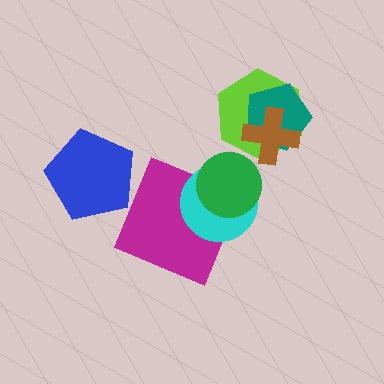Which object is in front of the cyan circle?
The green circle is in front of the cyan circle.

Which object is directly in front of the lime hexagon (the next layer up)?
The teal pentagon is directly in front of the lime hexagon.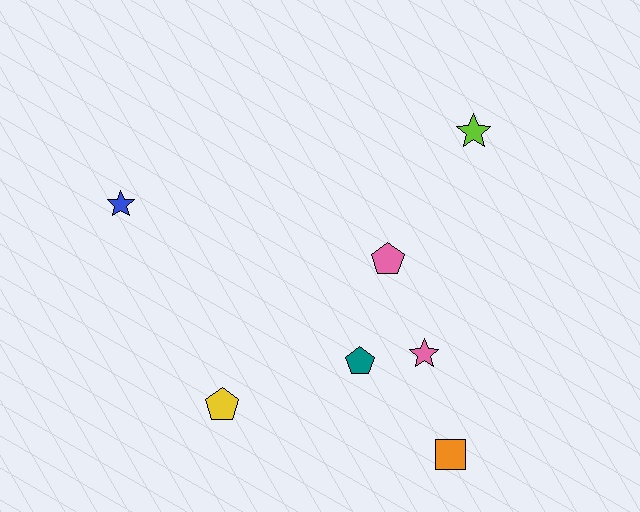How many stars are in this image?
There are 3 stars.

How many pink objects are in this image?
There are 2 pink objects.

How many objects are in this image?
There are 7 objects.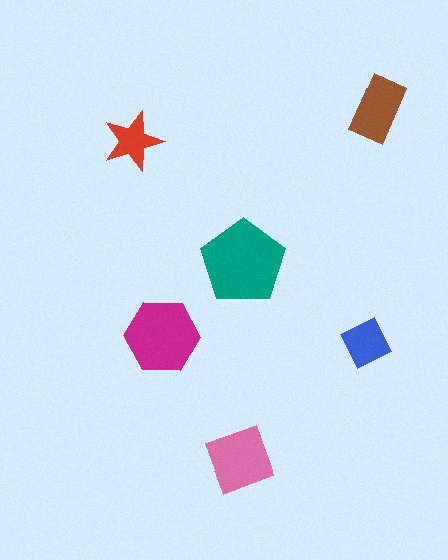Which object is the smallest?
The red star.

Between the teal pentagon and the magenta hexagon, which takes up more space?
The teal pentagon.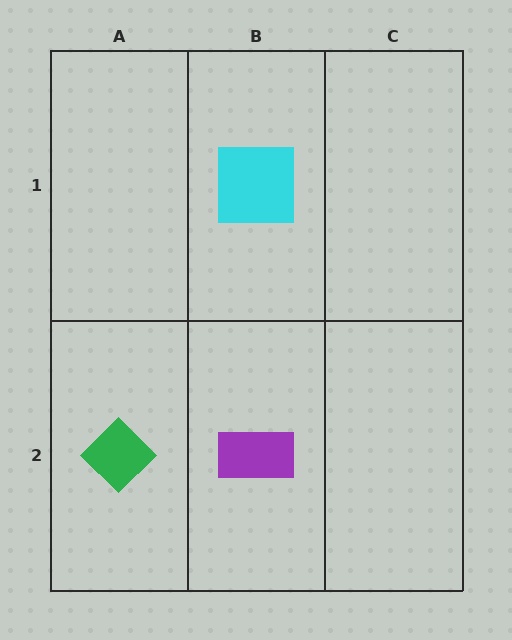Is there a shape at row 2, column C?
No, that cell is empty.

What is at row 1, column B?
A cyan square.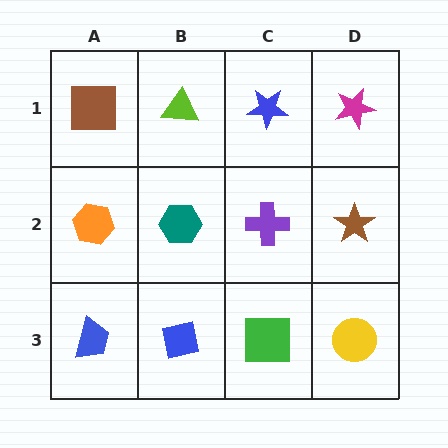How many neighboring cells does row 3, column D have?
2.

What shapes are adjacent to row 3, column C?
A purple cross (row 2, column C), a blue square (row 3, column B), a yellow circle (row 3, column D).